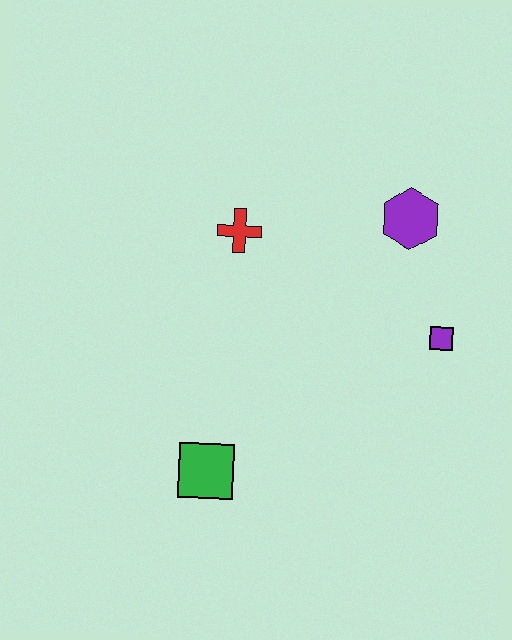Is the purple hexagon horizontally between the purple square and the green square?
Yes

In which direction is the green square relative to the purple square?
The green square is to the left of the purple square.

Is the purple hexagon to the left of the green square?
No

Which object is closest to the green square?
The red cross is closest to the green square.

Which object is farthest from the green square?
The purple hexagon is farthest from the green square.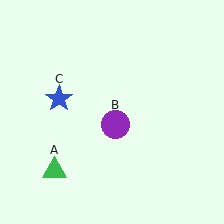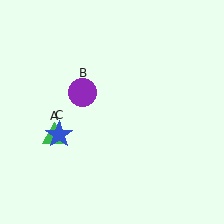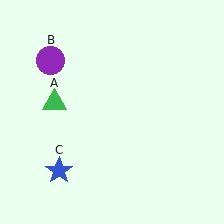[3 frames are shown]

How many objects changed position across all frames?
3 objects changed position: green triangle (object A), purple circle (object B), blue star (object C).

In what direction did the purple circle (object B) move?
The purple circle (object B) moved up and to the left.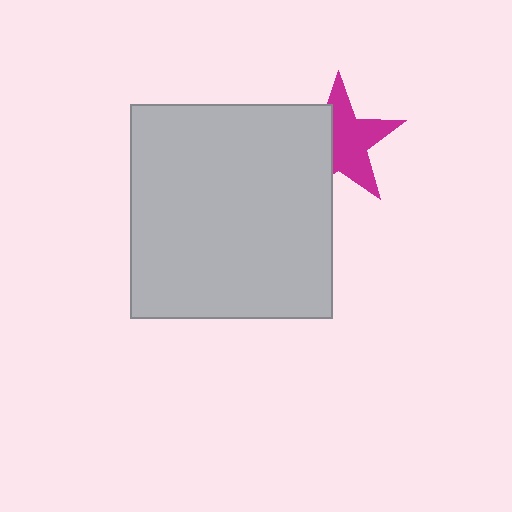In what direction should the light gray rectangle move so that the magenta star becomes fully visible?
The light gray rectangle should move left. That is the shortest direction to clear the overlap and leave the magenta star fully visible.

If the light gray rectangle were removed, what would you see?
You would see the complete magenta star.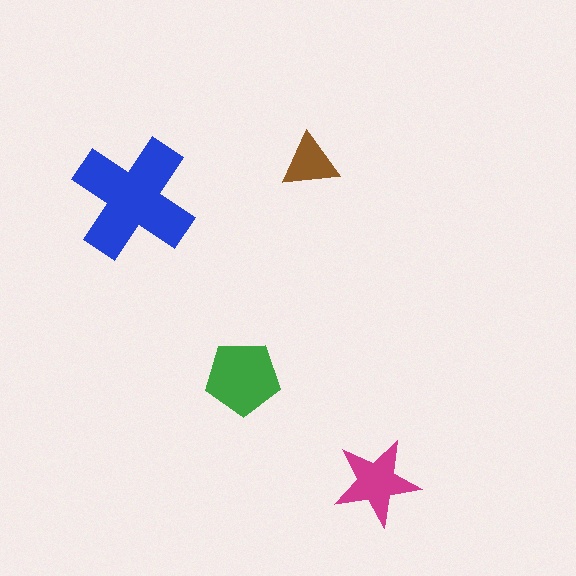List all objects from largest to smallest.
The blue cross, the green pentagon, the magenta star, the brown triangle.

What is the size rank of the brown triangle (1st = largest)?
4th.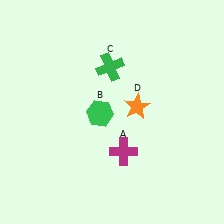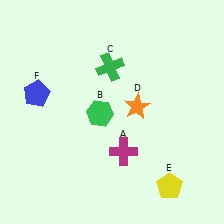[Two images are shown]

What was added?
A yellow pentagon (E), a blue pentagon (F) were added in Image 2.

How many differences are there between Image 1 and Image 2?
There are 2 differences between the two images.